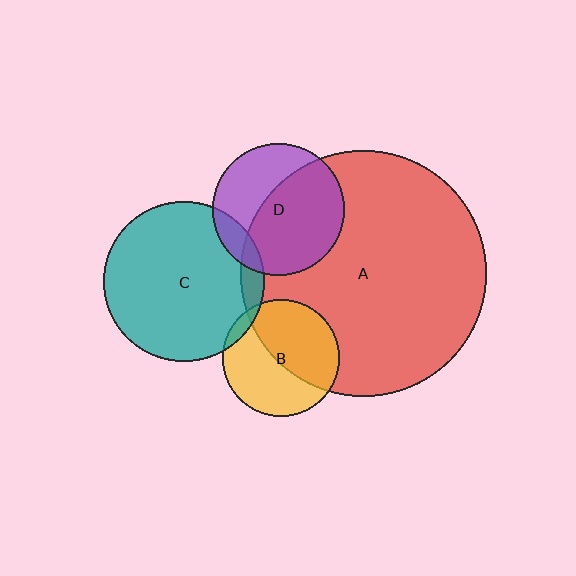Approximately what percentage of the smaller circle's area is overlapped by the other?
Approximately 5%.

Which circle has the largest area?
Circle A (red).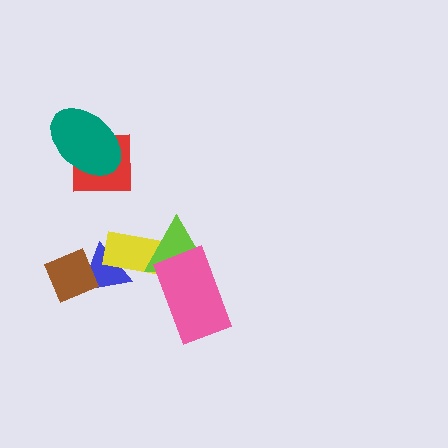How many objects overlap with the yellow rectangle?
2 objects overlap with the yellow rectangle.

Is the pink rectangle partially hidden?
No, no other shape covers it.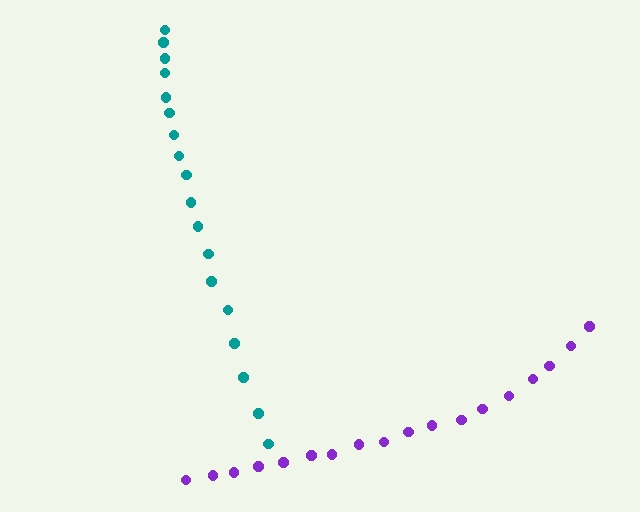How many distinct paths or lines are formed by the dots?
There are 2 distinct paths.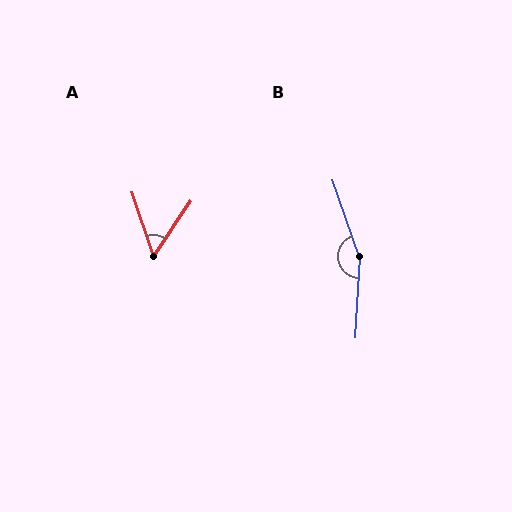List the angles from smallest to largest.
A (52°), B (158°).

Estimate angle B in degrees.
Approximately 158 degrees.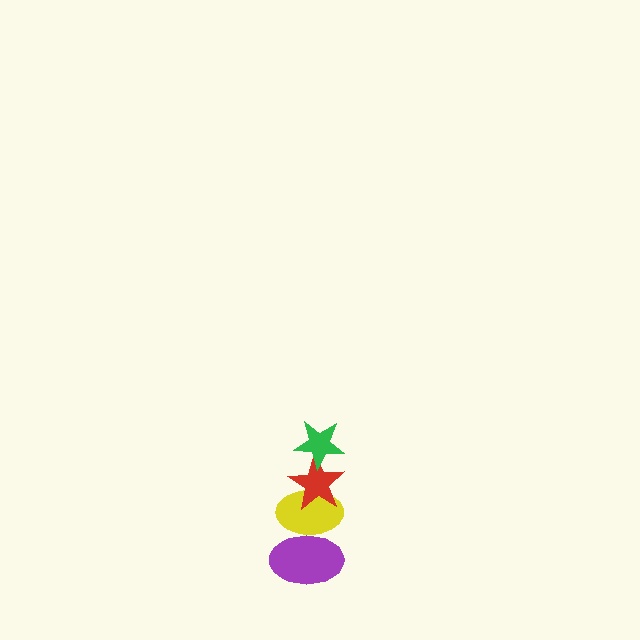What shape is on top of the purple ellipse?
The yellow ellipse is on top of the purple ellipse.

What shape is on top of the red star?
The green star is on top of the red star.